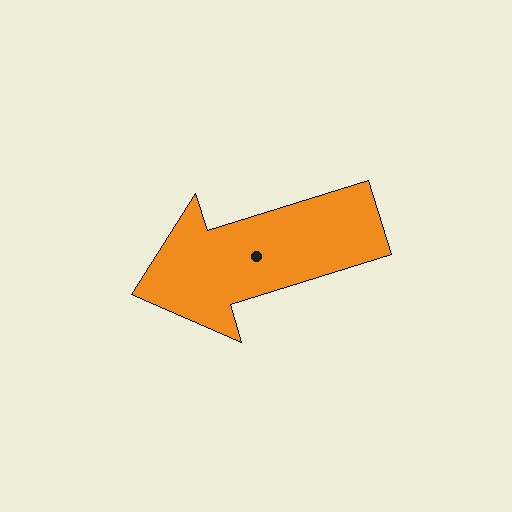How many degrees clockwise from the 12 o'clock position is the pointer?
Approximately 253 degrees.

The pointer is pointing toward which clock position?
Roughly 8 o'clock.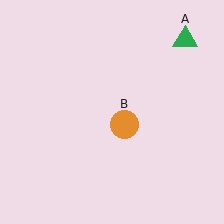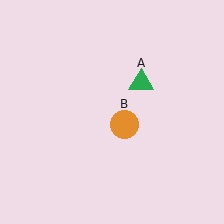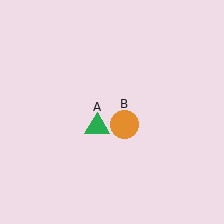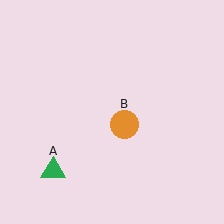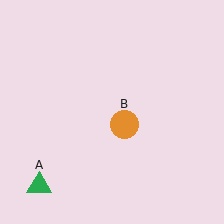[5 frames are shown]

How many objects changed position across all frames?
1 object changed position: green triangle (object A).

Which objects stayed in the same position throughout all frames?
Orange circle (object B) remained stationary.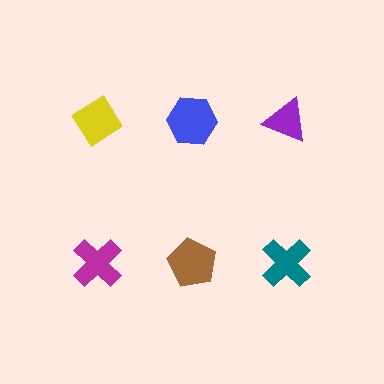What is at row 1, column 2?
A blue hexagon.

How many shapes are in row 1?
3 shapes.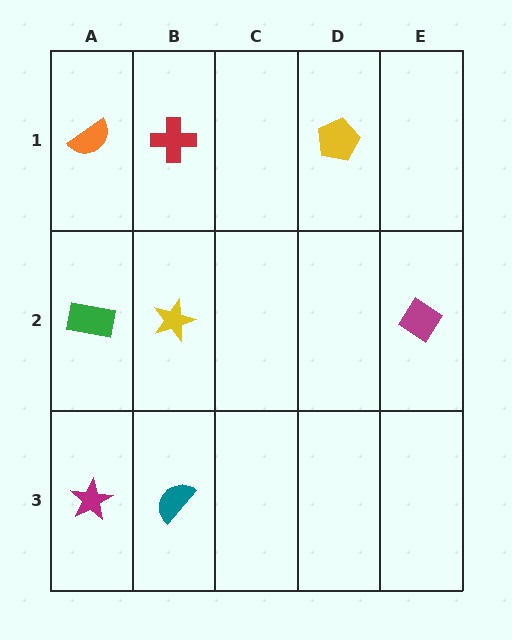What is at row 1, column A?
An orange semicircle.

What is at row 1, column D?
A yellow pentagon.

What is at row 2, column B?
A yellow star.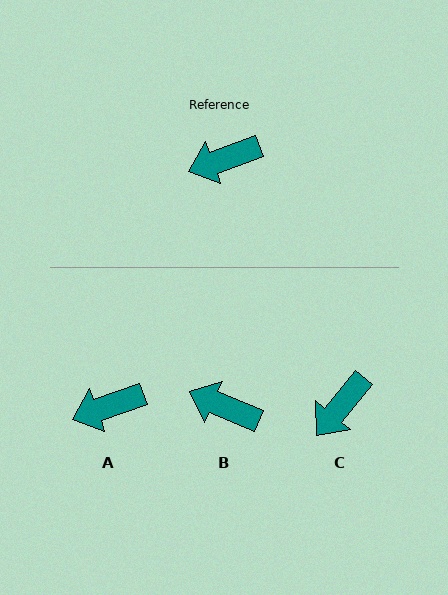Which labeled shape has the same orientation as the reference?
A.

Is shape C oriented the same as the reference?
No, it is off by about 31 degrees.